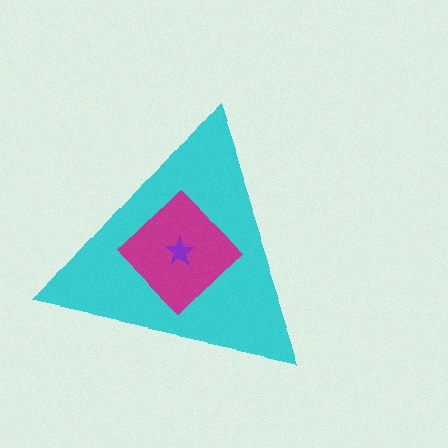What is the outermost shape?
The cyan triangle.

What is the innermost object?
The purple star.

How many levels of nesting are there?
3.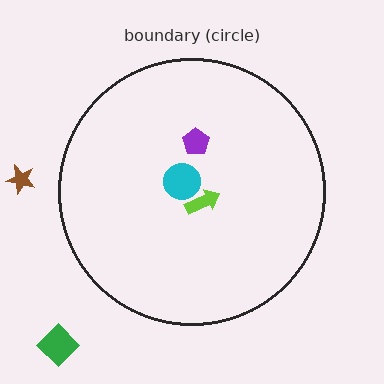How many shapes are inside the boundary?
3 inside, 2 outside.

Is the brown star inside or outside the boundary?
Outside.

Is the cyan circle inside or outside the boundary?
Inside.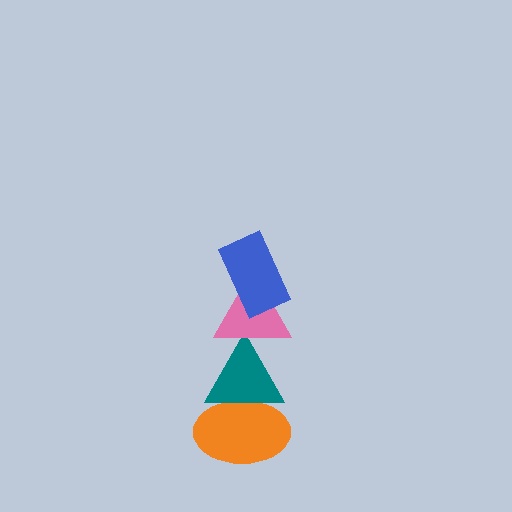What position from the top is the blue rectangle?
The blue rectangle is 1st from the top.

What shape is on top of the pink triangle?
The blue rectangle is on top of the pink triangle.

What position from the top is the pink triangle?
The pink triangle is 2nd from the top.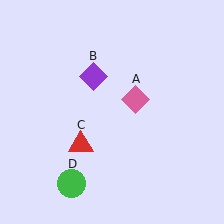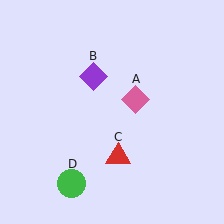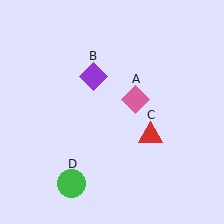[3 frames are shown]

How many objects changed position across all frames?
1 object changed position: red triangle (object C).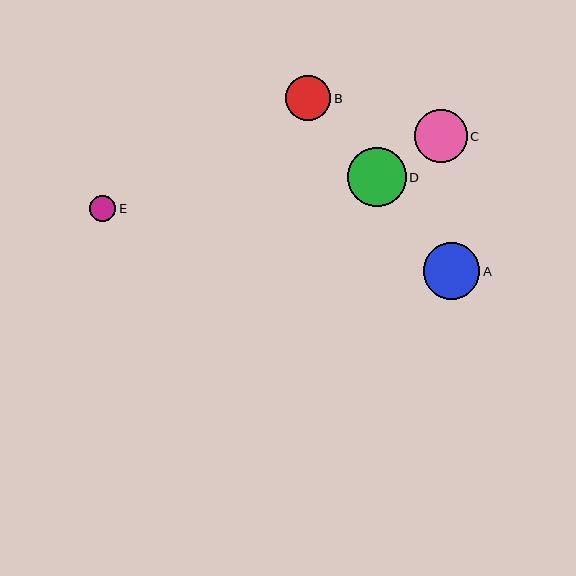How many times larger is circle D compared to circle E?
Circle D is approximately 2.3 times the size of circle E.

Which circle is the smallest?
Circle E is the smallest with a size of approximately 26 pixels.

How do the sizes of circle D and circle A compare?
Circle D and circle A are approximately the same size.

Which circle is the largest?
Circle D is the largest with a size of approximately 59 pixels.